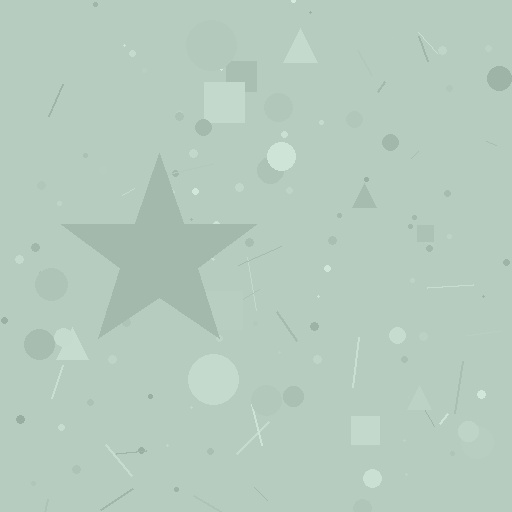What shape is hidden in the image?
A star is hidden in the image.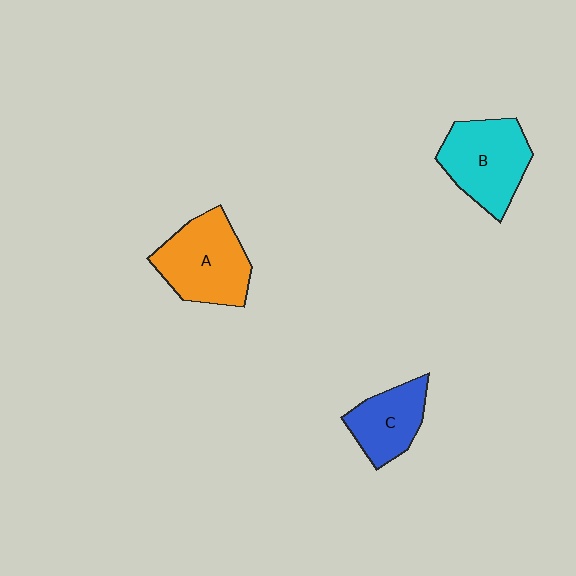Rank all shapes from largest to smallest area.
From largest to smallest: A (orange), B (cyan), C (blue).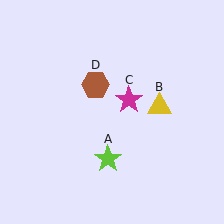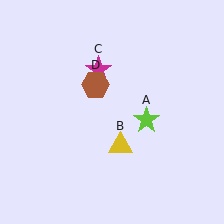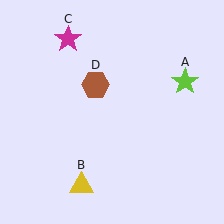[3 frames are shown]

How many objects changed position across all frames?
3 objects changed position: lime star (object A), yellow triangle (object B), magenta star (object C).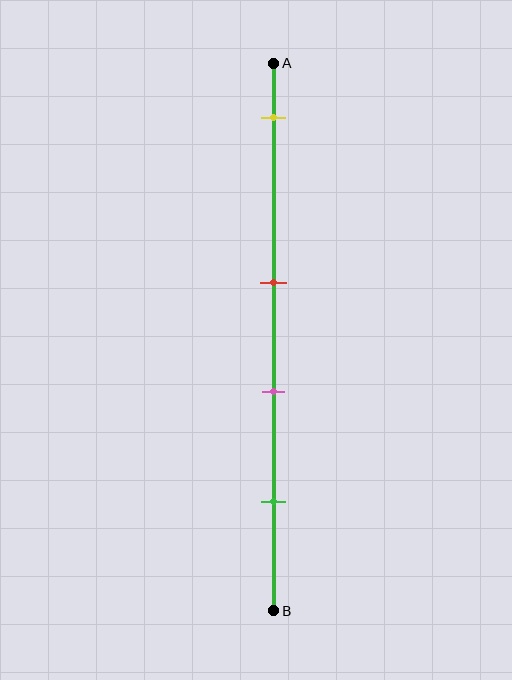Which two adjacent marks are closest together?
The red and pink marks are the closest adjacent pair.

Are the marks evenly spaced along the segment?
No, the marks are not evenly spaced.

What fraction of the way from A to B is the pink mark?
The pink mark is approximately 60% (0.6) of the way from A to B.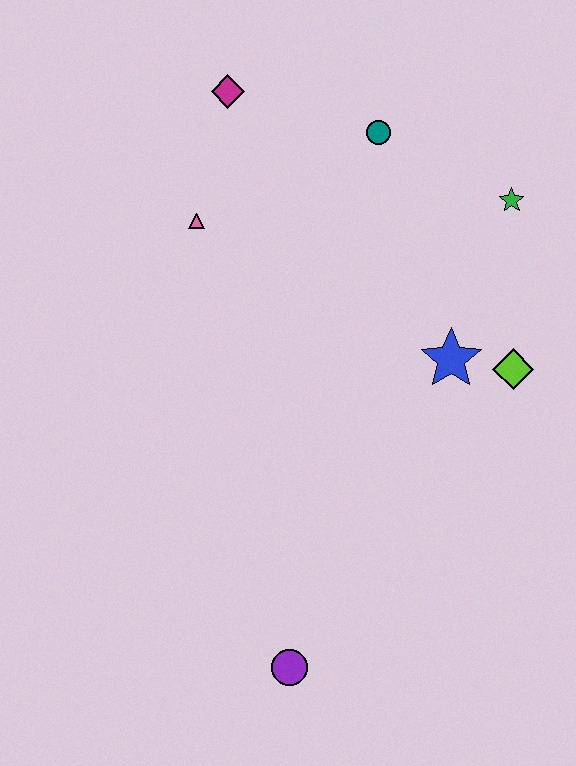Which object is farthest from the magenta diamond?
The purple circle is farthest from the magenta diamond.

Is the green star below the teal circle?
Yes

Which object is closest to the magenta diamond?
The pink triangle is closest to the magenta diamond.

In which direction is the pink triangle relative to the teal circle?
The pink triangle is to the left of the teal circle.